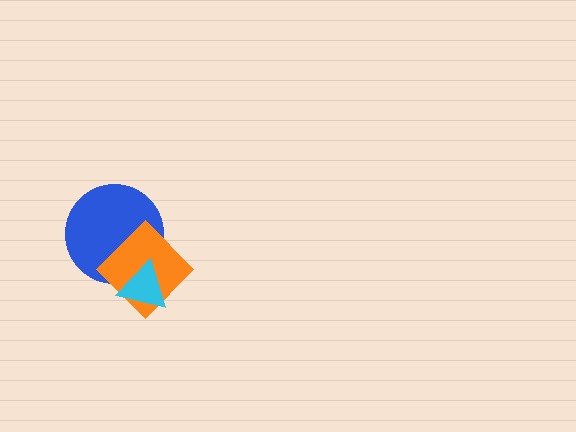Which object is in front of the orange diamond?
The cyan triangle is in front of the orange diamond.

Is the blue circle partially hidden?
Yes, it is partially covered by another shape.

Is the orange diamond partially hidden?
Yes, it is partially covered by another shape.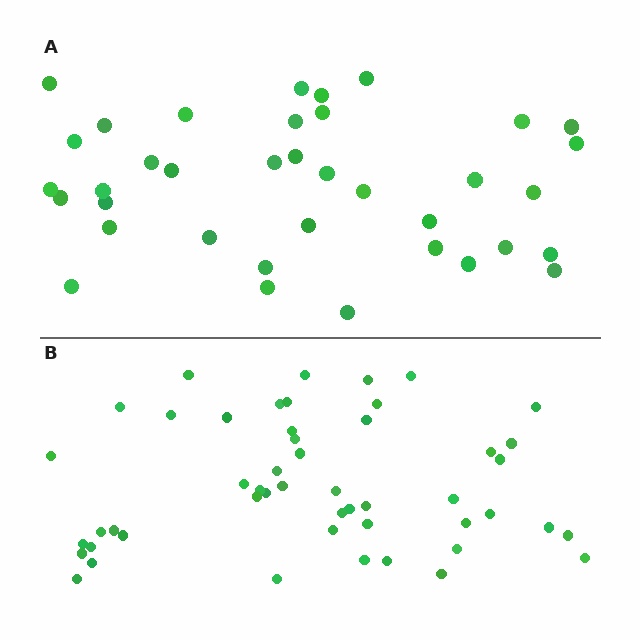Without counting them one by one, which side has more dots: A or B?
Region B (the bottom region) has more dots.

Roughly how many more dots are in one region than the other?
Region B has approximately 15 more dots than region A.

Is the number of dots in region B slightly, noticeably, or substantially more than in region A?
Region B has noticeably more, but not dramatically so. The ratio is roughly 1.4 to 1.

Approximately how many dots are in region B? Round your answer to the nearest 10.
About 50 dots.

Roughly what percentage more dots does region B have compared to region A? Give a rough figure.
About 35% more.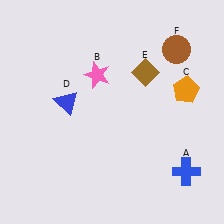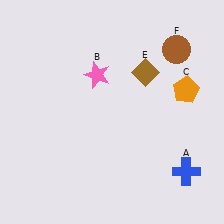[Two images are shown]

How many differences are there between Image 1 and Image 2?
There is 1 difference between the two images.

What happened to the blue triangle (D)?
The blue triangle (D) was removed in Image 2. It was in the top-left area of Image 1.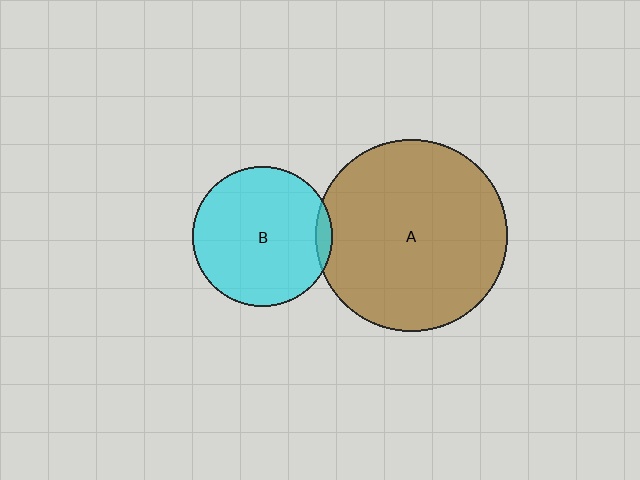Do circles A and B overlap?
Yes.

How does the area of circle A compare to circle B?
Approximately 1.9 times.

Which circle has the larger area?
Circle A (brown).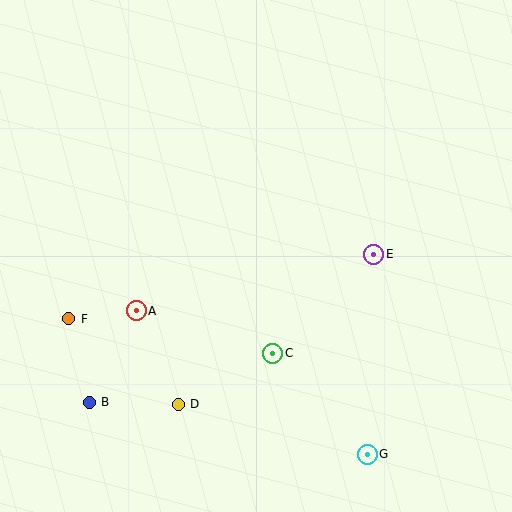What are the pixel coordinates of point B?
Point B is at (89, 402).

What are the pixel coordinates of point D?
Point D is at (178, 404).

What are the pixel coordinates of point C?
Point C is at (273, 353).